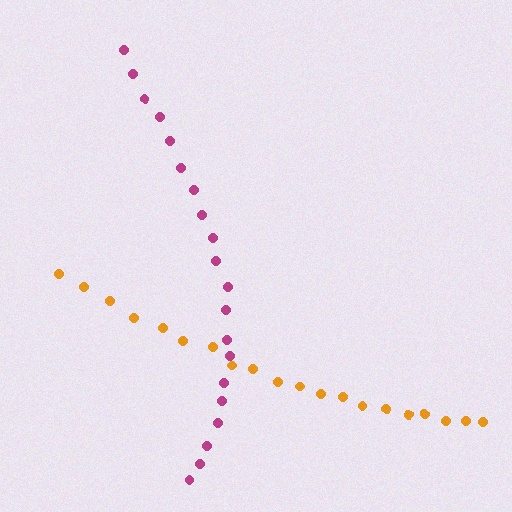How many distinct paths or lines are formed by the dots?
There are 2 distinct paths.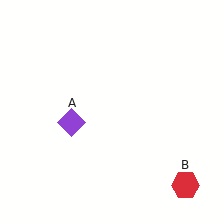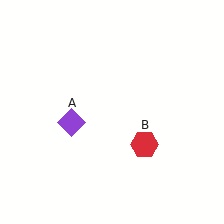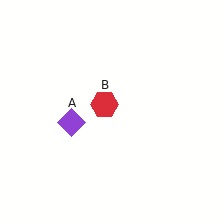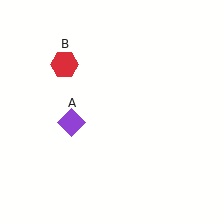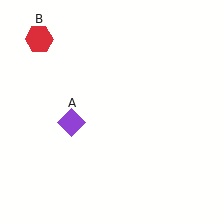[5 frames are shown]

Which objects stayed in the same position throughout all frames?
Purple diamond (object A) remained stationary.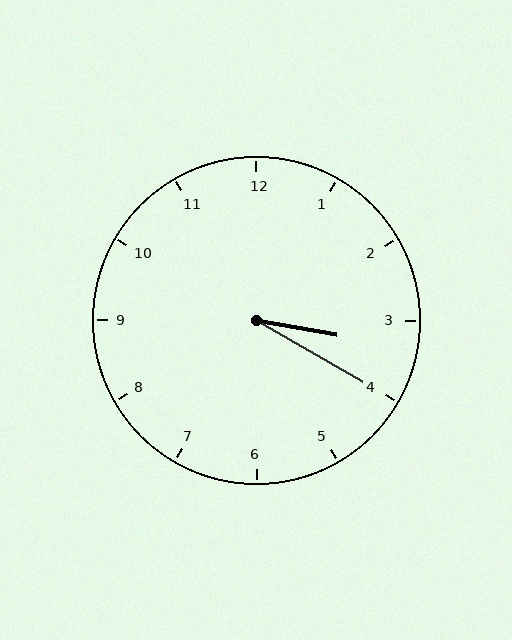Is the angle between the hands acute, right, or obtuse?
It is acute.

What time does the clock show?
3:20.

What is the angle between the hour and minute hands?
Approximately 20 degrees.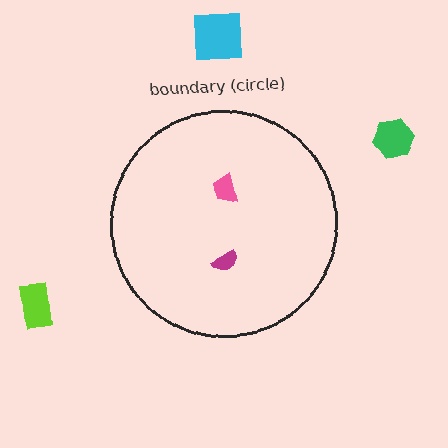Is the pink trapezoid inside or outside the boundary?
Inside.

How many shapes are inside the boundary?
2 inside, 3 outside.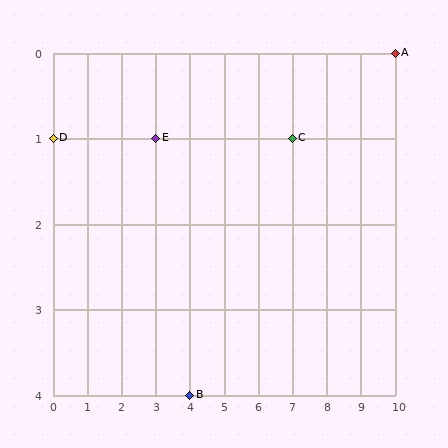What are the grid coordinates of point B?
Point B is at grid coordinates (4, 4).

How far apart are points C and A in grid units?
Points C and A are 3 columns and 1 row apart (about 3.2 grid units diagonally).